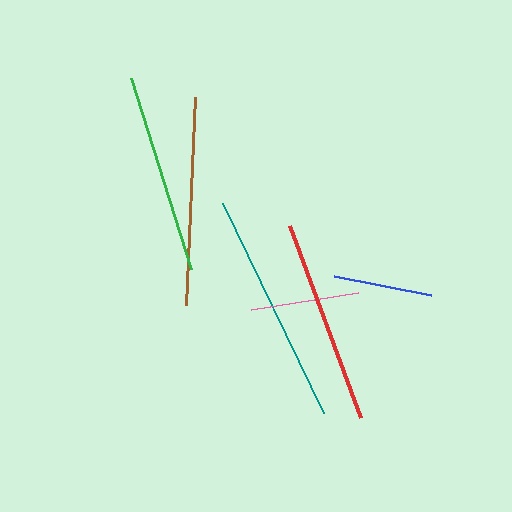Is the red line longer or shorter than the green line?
The red line is longer than the green line.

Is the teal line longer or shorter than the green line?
The teal line is longer than the green line.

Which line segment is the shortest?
The blue line is the shortest at approximately 99 pixels.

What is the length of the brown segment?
The brown segment is approximately 208 pixels long.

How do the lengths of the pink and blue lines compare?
The pink and blue lines are approximately the same length.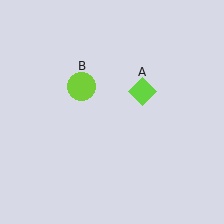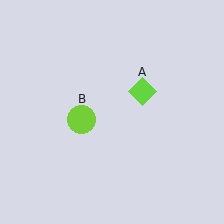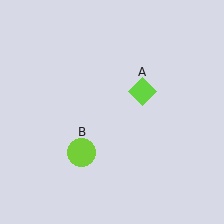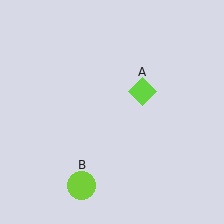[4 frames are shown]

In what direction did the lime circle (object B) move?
The lime circle (object B) moved down.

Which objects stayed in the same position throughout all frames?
Lime diamond (object A) remained stationary.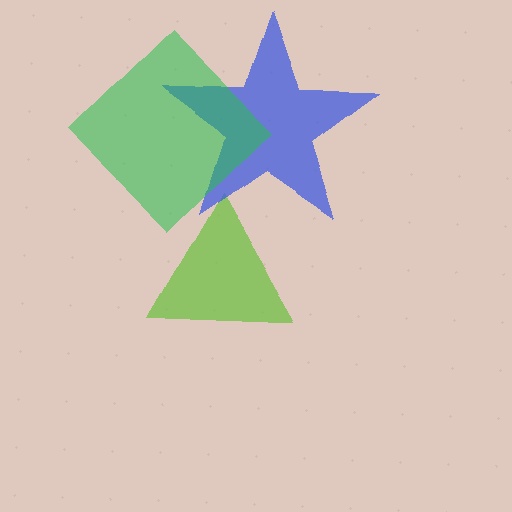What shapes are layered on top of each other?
The layered shapes are: a lime triangle, a blue star, a green diamond.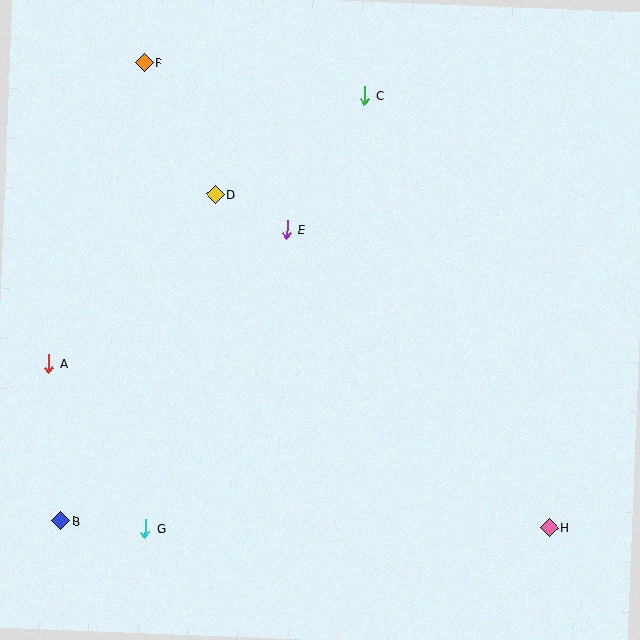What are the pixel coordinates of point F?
Point F is at (144, 63).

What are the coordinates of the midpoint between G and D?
The midpoint between G and D is at (180, 361).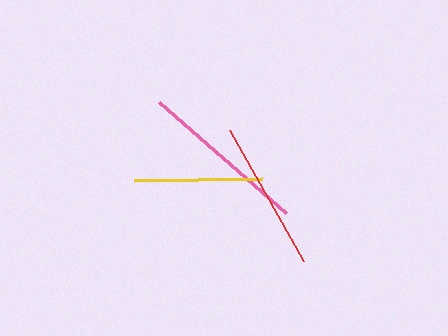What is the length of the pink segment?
The pink segment is approximately 169 pixels long.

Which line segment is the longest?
The pink line is the longest at approximately 169 pixels.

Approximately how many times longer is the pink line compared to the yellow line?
The pink line is approximately 1.3 times the length of the yellow line.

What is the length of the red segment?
The red segment is approximately 150 pixels long.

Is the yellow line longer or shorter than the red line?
The red line is longer than the yellow line.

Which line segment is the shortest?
The yellow line is the shortest at approximately 129 pixels.